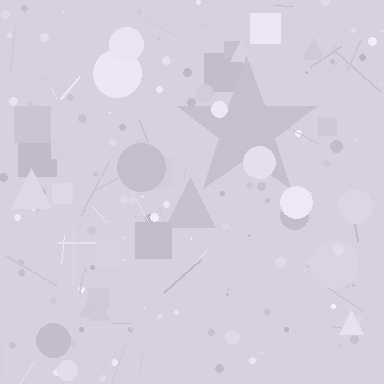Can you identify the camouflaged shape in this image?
The camouflaged shape is a star.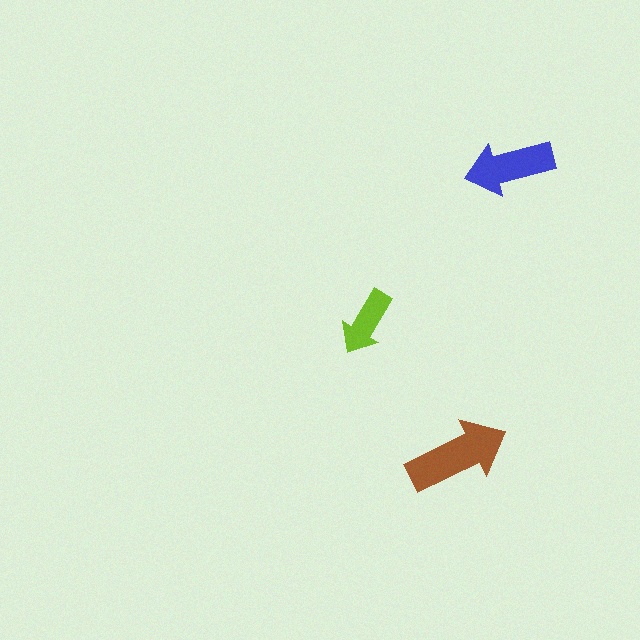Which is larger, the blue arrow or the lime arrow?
The blue one.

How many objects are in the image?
There are 3 objects in the image.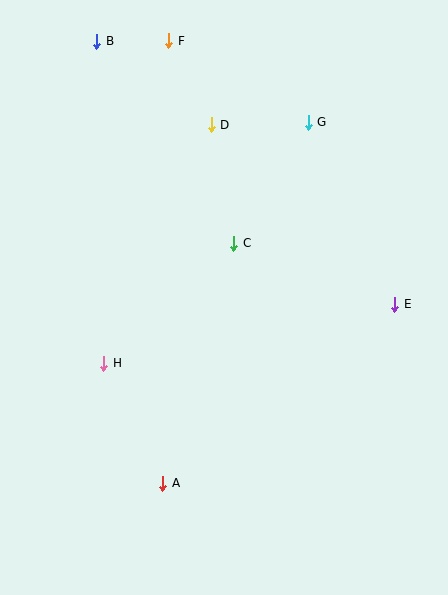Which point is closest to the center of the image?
Point C at (234, 243) is closest to the center.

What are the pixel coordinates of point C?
Point C is at (234, 243).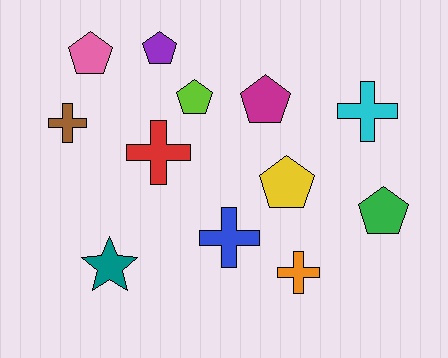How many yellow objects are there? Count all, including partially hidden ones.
There is 1 yellow object.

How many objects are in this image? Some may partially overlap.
There are 12 objects.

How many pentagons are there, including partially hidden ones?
There are 6 pentagons.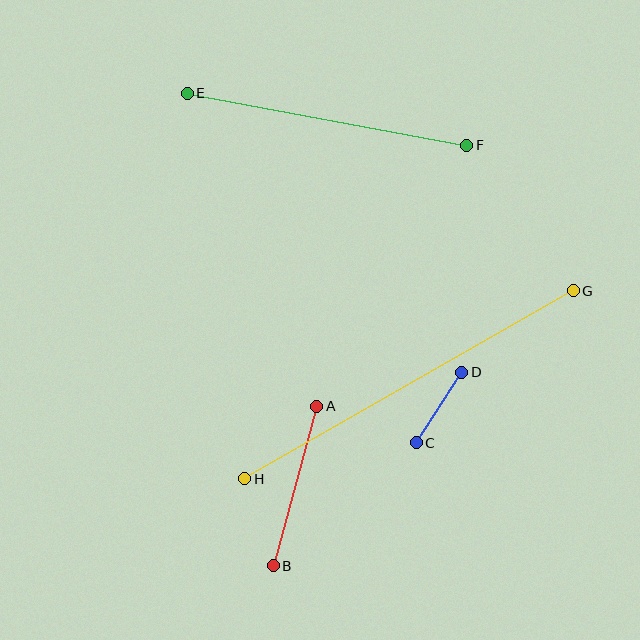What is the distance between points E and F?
The distance is approximately 285 pixels.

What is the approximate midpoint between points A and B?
The midpoint is at approximately (295, 486) pixels.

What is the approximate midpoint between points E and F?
The midpoint is at approximately (327, 119) pixels.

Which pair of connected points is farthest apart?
Points G and H are farthest apart.